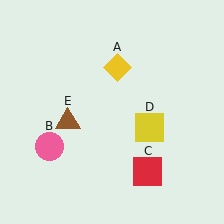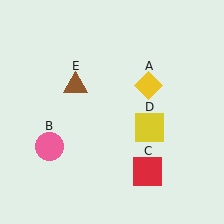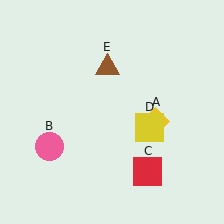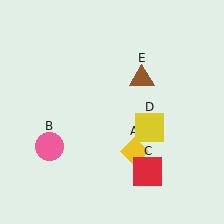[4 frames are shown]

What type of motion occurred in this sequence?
The yellow diamond (object A), brown triangle (object E) rotated clockwise around the center of the scene.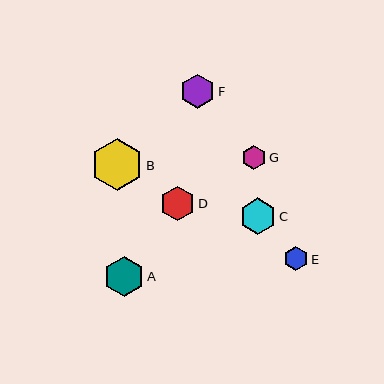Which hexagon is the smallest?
Hexagon E is the smallest with a size of approximately 24 pixels.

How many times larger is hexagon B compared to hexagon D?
Hexagon B is approximately 1.5 times the size of hexagon D.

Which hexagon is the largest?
Hexagon B is the largest with a size of approximately 52 pixels.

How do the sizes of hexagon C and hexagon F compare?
Hexagon C and hexagon F are approximately the same size.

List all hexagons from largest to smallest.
From largest to smallest: B, A, C, F, D, G, E.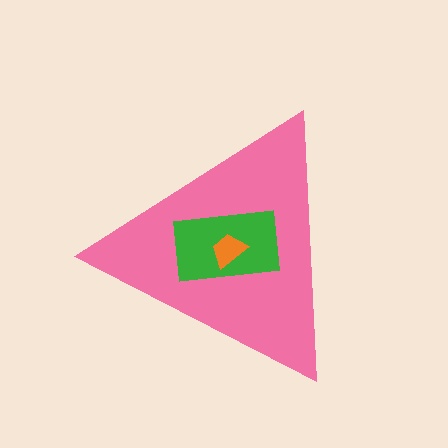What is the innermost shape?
The orange trapezoid.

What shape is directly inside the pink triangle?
The green rectangle.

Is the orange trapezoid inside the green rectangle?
Yes.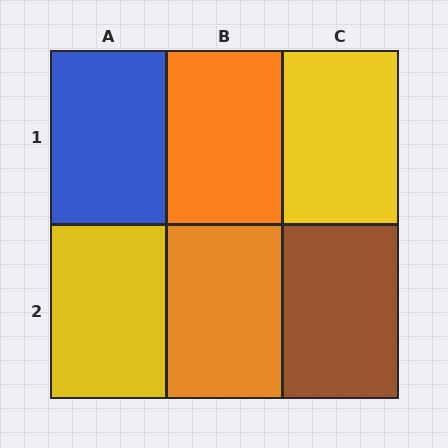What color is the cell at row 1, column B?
Orange.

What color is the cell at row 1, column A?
Blue.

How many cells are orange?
2 cells are orange.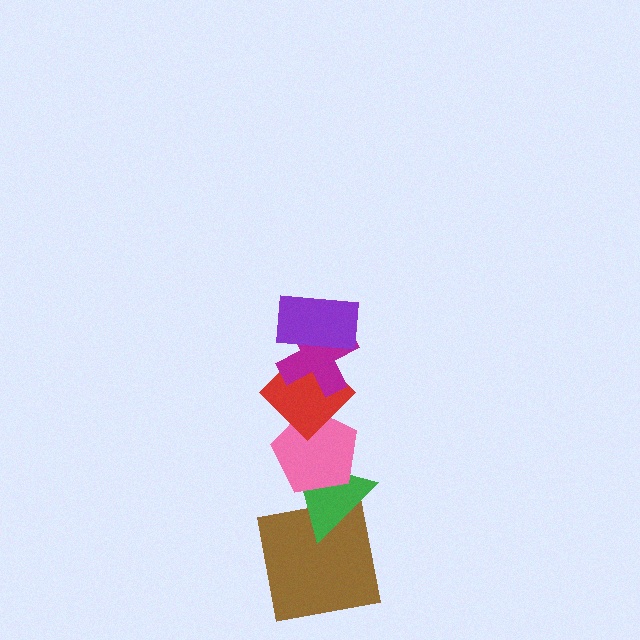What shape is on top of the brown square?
The green triangle is on top of the brown square.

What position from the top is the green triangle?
The green triangle is 5th from the top.